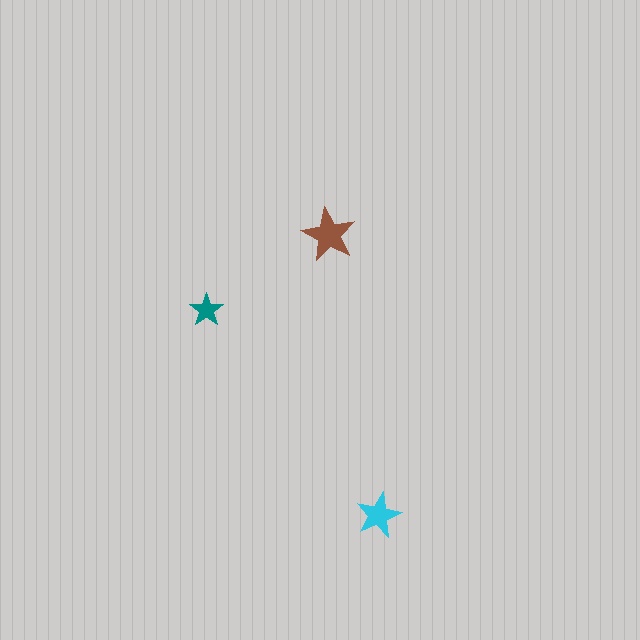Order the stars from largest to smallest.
the brown one, the cyan one, the teal one.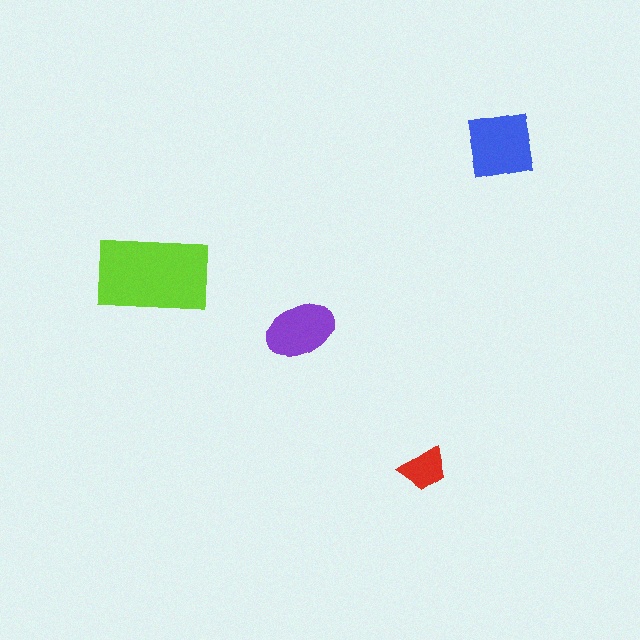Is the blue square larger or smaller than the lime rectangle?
Smaller.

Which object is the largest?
The lime rectangle.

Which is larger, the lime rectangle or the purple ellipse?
The lime rectangle.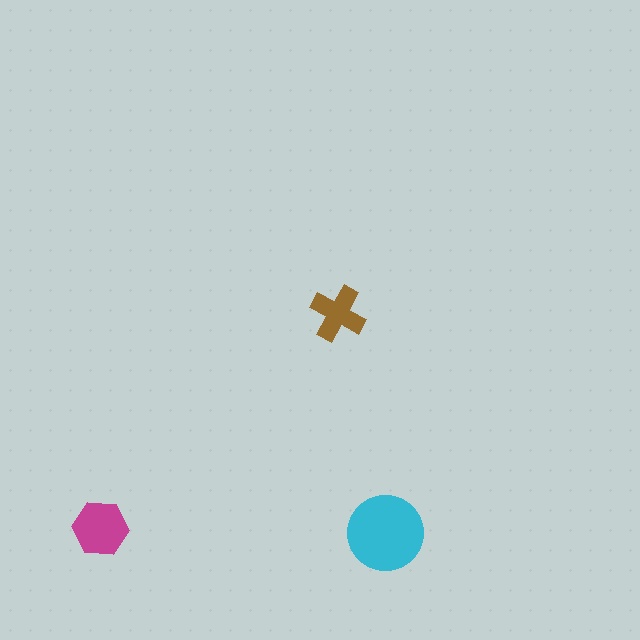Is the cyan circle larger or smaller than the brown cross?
Larger.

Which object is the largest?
The cyan circle.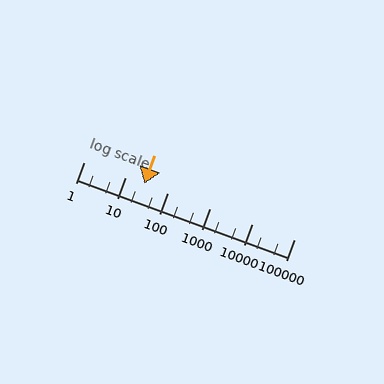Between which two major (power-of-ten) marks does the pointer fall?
The pointer is between 10 and 100.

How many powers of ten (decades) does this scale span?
The scale spans 5 decades, from 1 to 100000.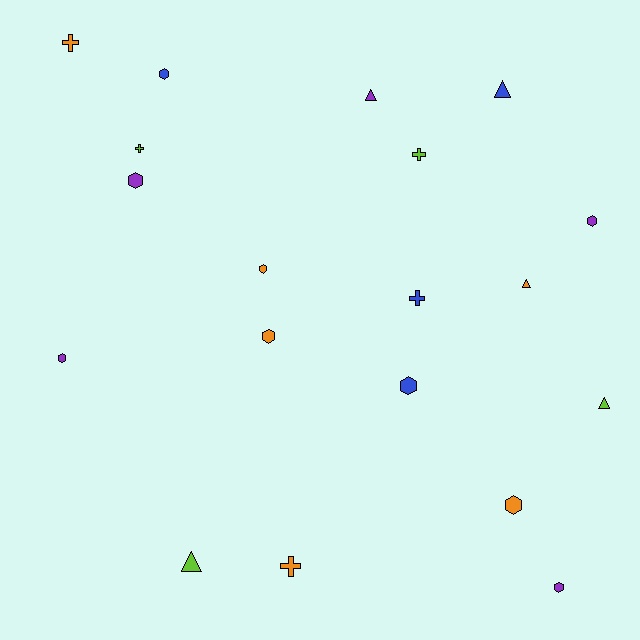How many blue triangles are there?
There is 1 blue triangle.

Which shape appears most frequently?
Hexagon, with 9 objects.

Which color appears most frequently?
Orange, with 6 objects.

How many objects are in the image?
There are 19 objects.